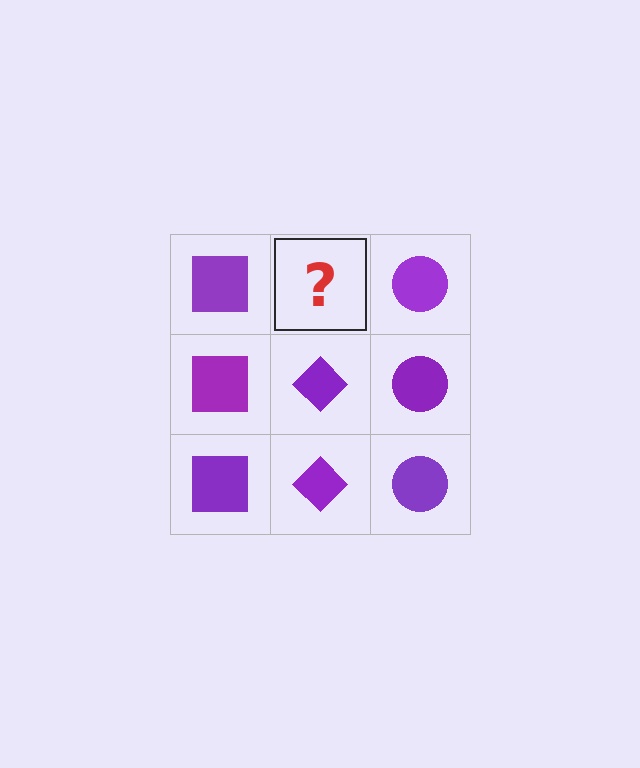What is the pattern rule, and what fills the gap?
The rule is that each column has a consistent shape. The gap should be filled with a purple diamond.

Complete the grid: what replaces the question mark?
The question mark should be replaced with a purple diamond.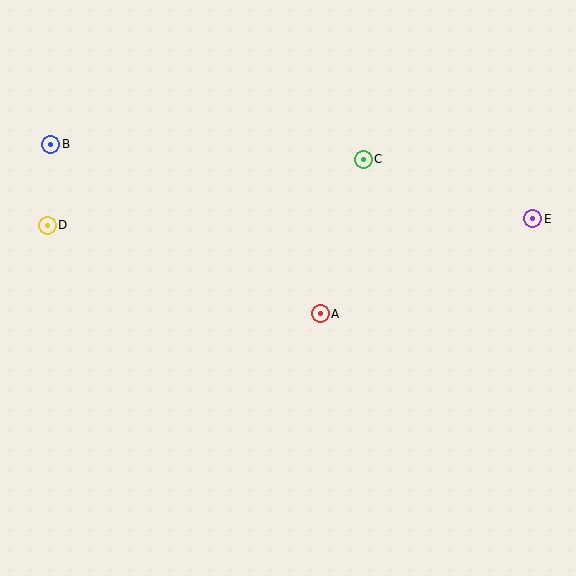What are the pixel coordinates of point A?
Point A is at (320, 314).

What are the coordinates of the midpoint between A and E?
The midpoint between A and E is at (426, 266).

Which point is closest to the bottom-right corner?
Point E is closest to the bottom-right corner.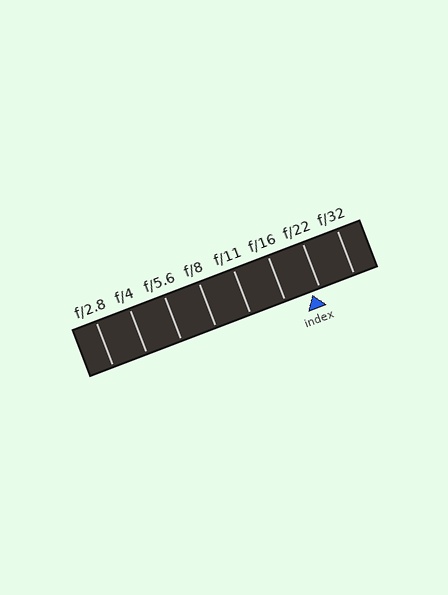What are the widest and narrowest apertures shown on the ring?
The widest aperture shown is f/2.8 and the narrowest is f/32.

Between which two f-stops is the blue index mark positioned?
The index mark is between f/16 and f/22.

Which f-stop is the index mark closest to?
The index mark is closest to f/22.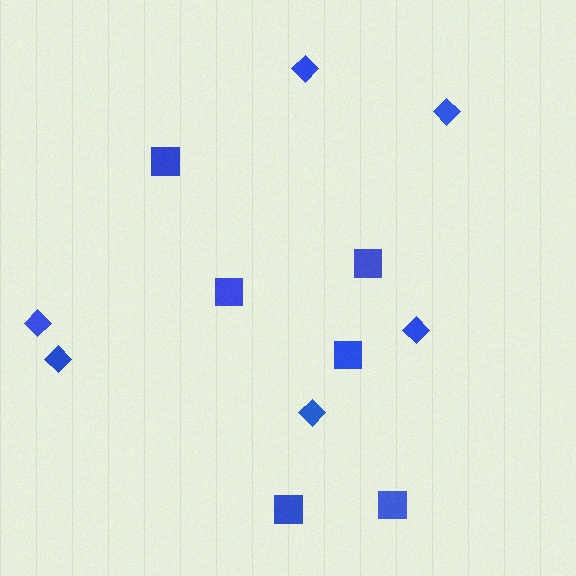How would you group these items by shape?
There are 2 groups: one group of squares (6) and one group of diamonds (6).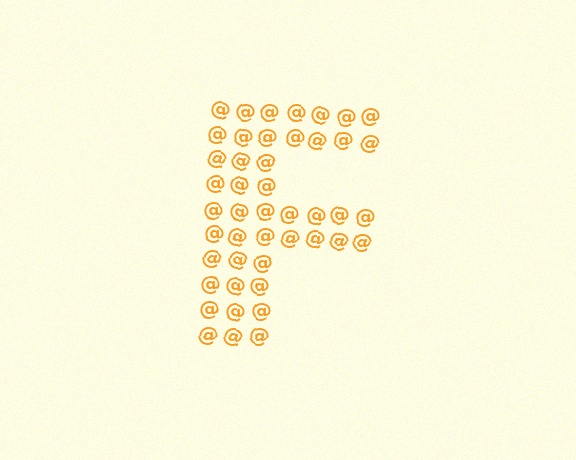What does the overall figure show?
The overall figure shows the letter F.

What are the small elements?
The small elements are at signs.